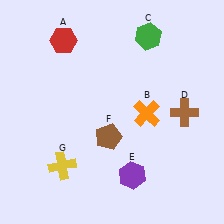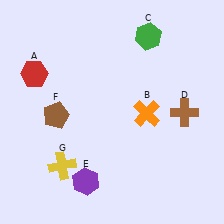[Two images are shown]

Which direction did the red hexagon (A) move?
The red hexagon (A) moved down.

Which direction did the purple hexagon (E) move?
The purple hexagon (E) moved left.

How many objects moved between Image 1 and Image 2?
3 objects moved between the two images.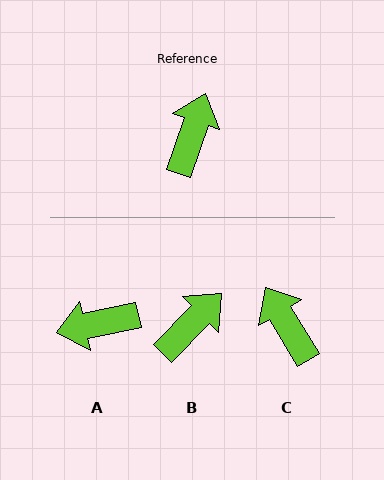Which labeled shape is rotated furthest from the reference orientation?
A, about 121 degrees away.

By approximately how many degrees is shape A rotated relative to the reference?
Approximately 121 degrees counter-clockwise.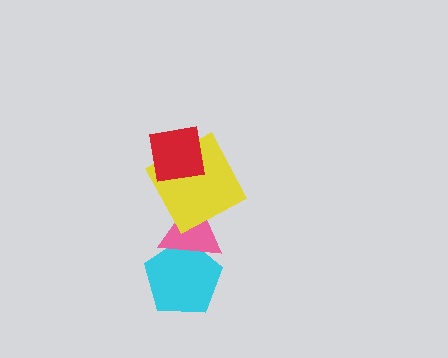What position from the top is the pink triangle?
The pink triangle is 3rd from the top.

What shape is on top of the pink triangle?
The yellow square is on top of the pink triangle.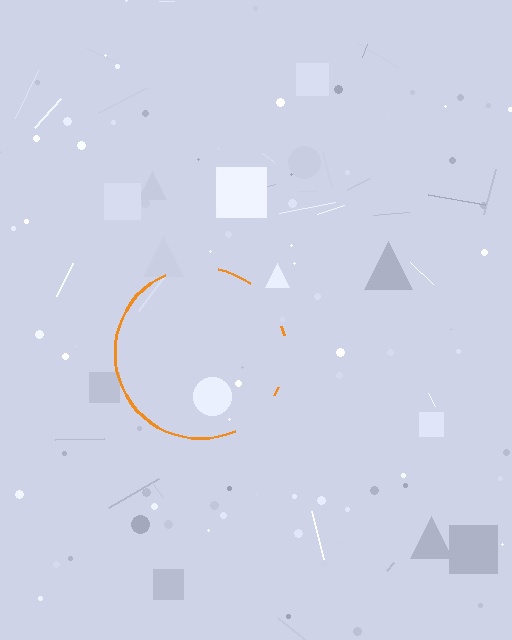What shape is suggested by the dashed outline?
The dashed outline suggests a circle.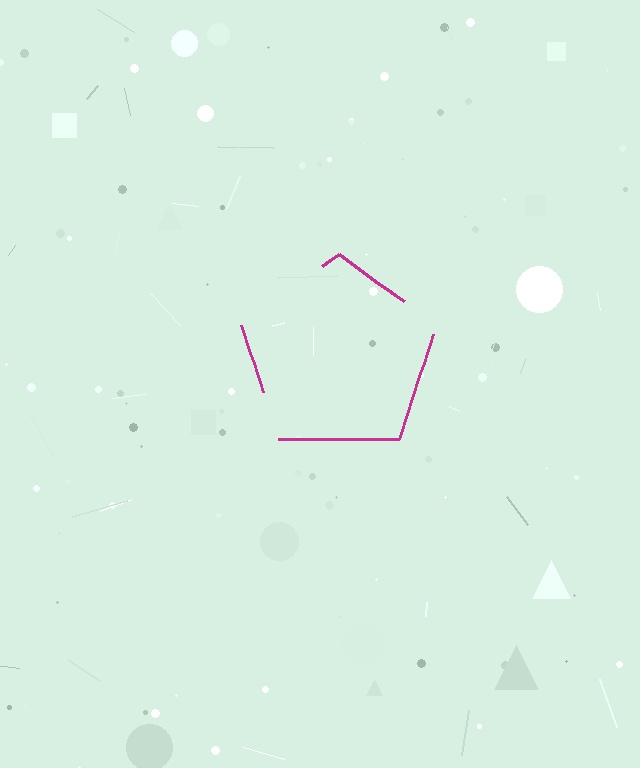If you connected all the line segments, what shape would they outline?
They would outline a pentagon.